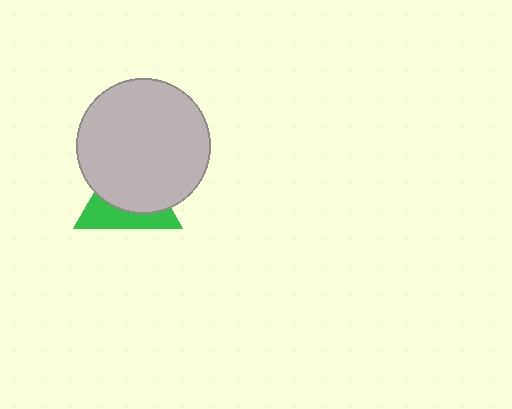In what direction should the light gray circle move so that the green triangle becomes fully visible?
The light gray circle should move up. That is the shortest direction to clear the overlap and leave the green triangle fully visible.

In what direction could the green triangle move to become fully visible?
The green triangle could move down. That would shift it out from behind the light gray circle entirely.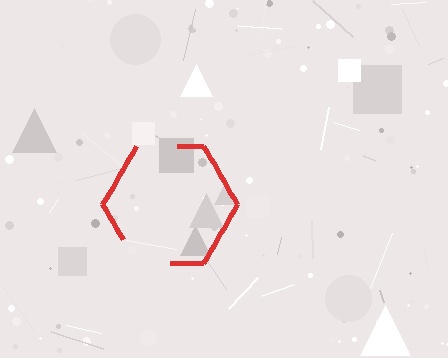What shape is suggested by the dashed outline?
The dashed outline suggests a hexagon.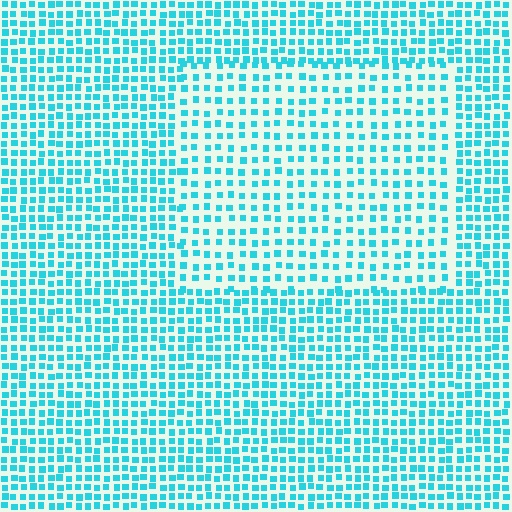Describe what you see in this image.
The image contains small cyan elements arranged at two different densities. A rectangle-shaped region is visible where the elements are less densely packed than the surrounding area.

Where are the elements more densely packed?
The elements are more densely packed outside the rectangle boundary.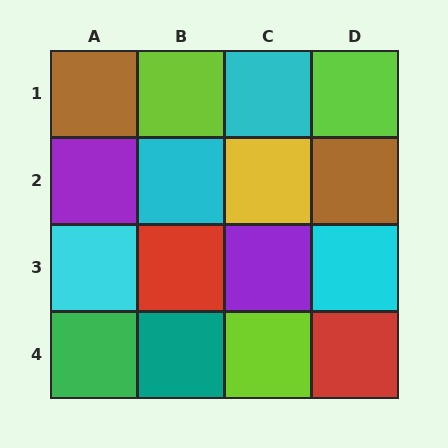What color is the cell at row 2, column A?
Purple.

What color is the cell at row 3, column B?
Red.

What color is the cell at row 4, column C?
Lime.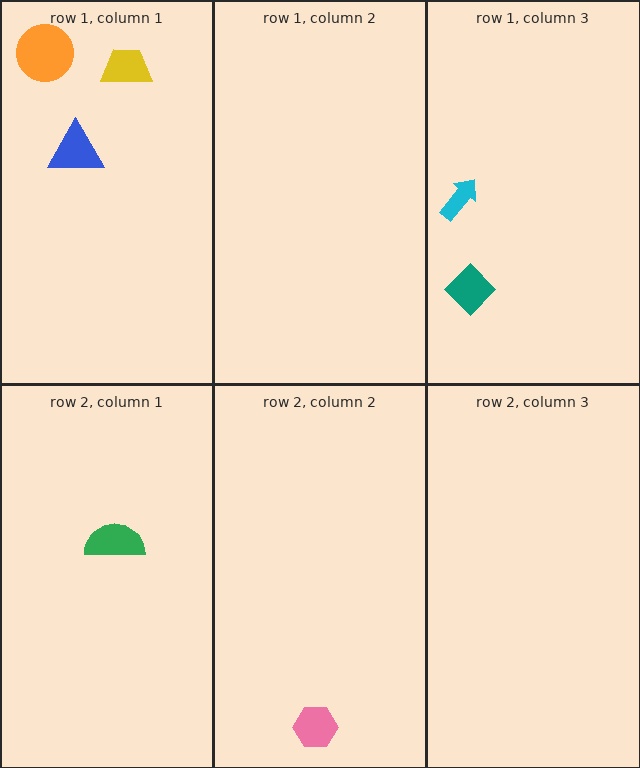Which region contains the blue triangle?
The row 1, column 1 region.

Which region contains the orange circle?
The row 1, column 1 region.